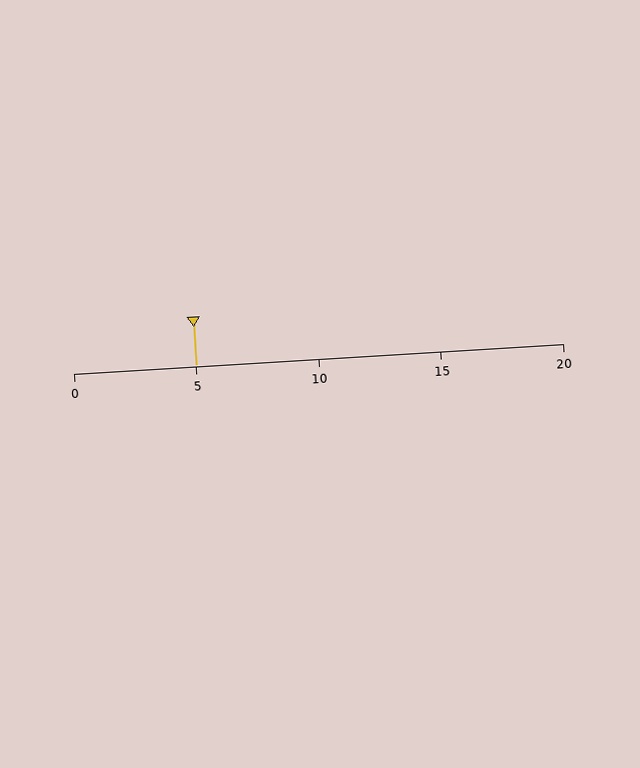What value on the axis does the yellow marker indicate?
The marker indicates approximately 5.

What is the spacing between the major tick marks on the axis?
The major ticks are spaced 5 apart.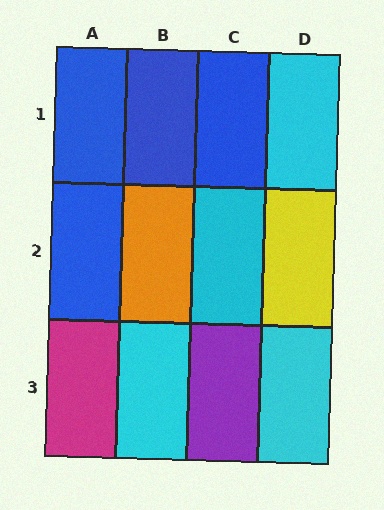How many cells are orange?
1 cell is orange.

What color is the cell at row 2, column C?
Cyan.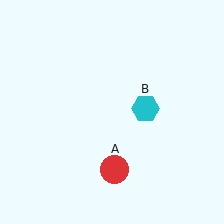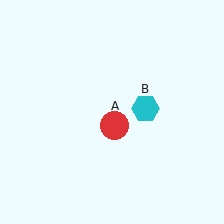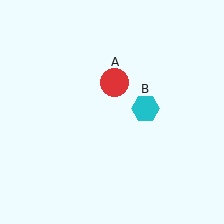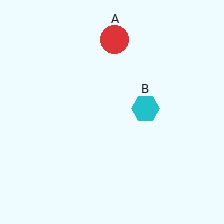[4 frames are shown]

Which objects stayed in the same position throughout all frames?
Cyan hexagon (object B) remained stationary.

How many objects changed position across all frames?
1 object changed position: red circle (object A).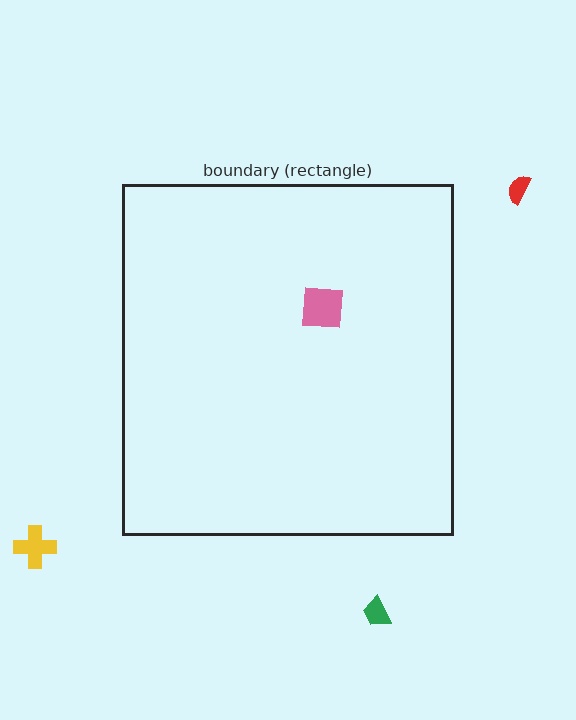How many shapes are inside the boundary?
1 inside, 3 outside.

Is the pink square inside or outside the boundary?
Inside.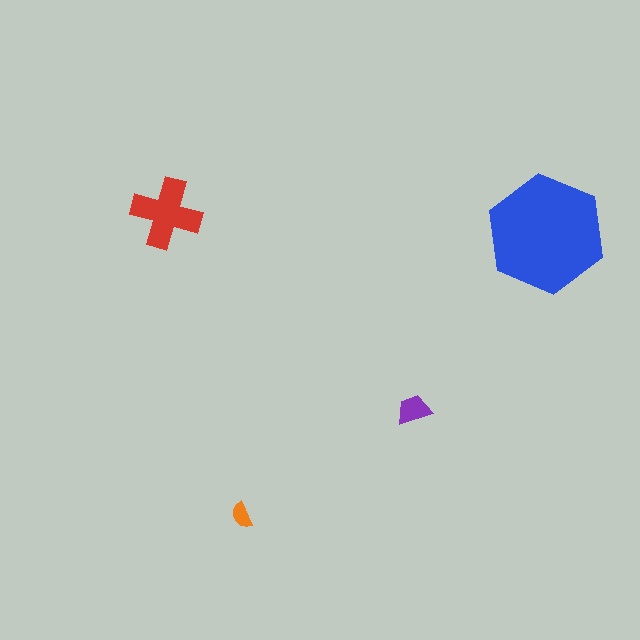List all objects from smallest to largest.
The orange semicircle, the purple trapezoid, the red cross, the blue hexagon.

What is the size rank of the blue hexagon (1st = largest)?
1st.